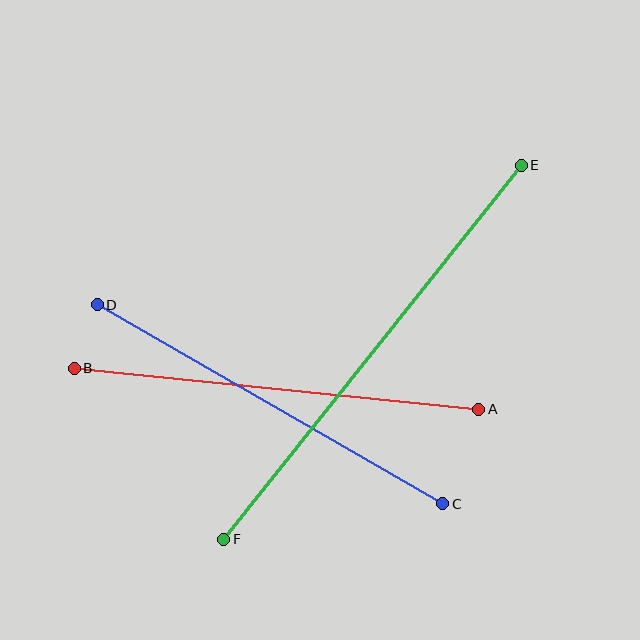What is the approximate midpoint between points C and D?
The midpoint is at approximately (270, 404) pixels.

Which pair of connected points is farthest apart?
Points E and F are farthest apart.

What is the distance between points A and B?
The distance is approximately 407 pixels.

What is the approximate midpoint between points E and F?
The midpoint is at approximately (373, 352) pixels.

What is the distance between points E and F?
The distance is approximately 478 pixels.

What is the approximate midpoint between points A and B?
The midpoint is at approximately (277, 389) pixels.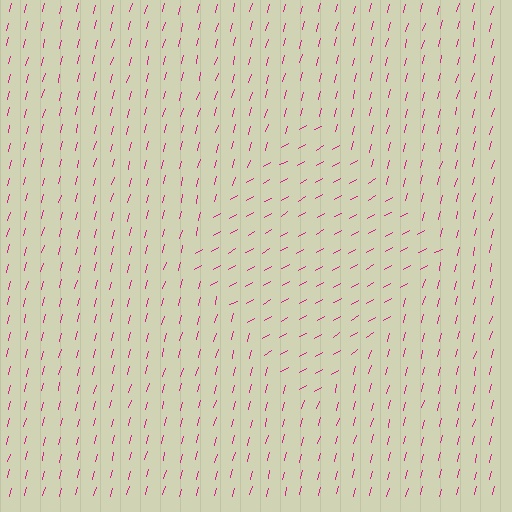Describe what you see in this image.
The image is filled with small magenta line segments. A diamond region in the image has lines oriented differently from the surrounding lines, creating a visible texture boundary.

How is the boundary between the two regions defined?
The boundary is defined purely by a change in line orientation (approximately 45 degrees difference). All lines are the same color and thickness.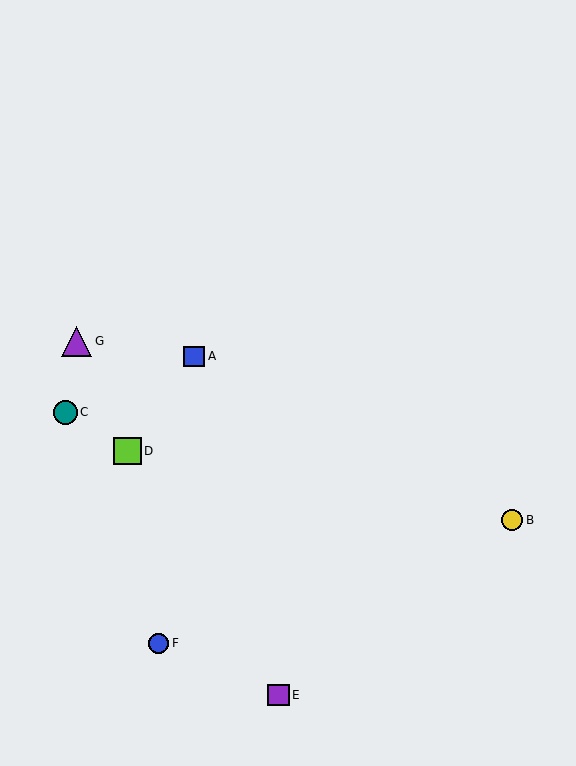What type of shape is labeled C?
Shape C is a teal circle.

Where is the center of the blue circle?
The center of the blue circle is at (159, 643).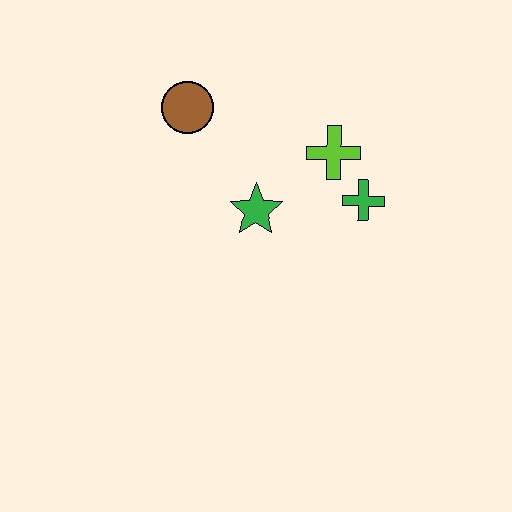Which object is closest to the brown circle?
The green star is closest to the brown circle.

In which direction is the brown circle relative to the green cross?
The brown circle is to the left of the green cross.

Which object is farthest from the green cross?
The brown circle is farthest from the green cross.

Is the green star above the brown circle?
No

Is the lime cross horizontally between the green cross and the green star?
Yes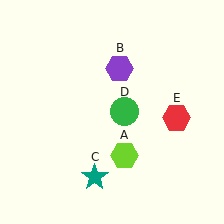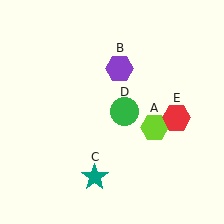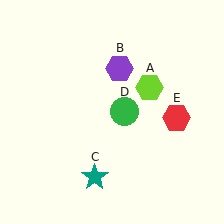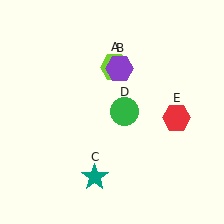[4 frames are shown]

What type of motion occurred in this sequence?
The lime hexagon (object A) rotated counterclockwise around the center of the scene.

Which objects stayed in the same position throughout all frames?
Purple hexagon (object B) and teal star (object C) and green circle (object D) and red hexagon (object E) remained stationary.